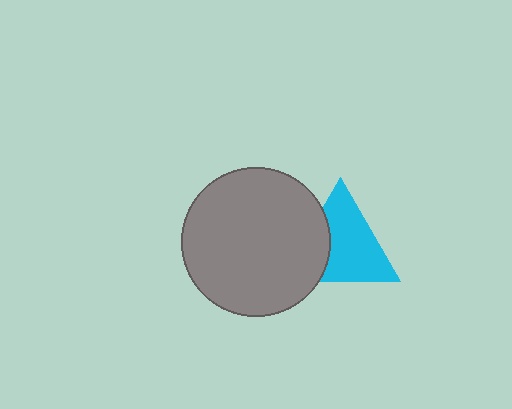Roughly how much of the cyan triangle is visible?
Most of it is visible (roughly 69%).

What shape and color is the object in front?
The object in front is a gray circle.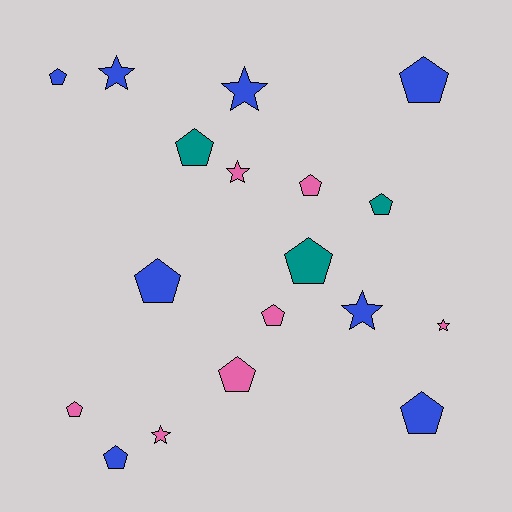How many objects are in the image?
There are 18 objects.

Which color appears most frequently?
Blue, with 8 objects.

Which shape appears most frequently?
Pentagon, with 12 objects.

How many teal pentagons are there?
There are 3 teal pentagons.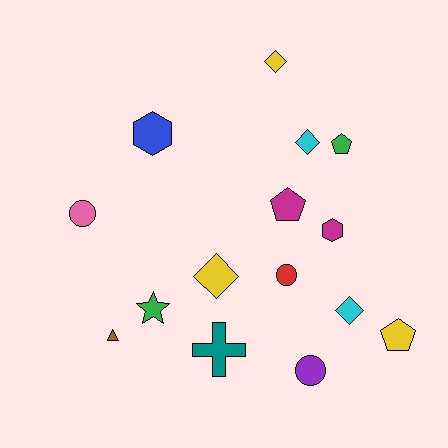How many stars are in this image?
There is 1 star.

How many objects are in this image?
There are 15 objects.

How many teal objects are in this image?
There is 1 teal object.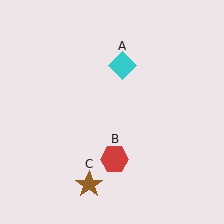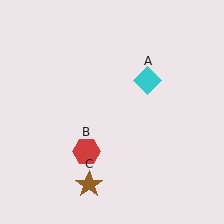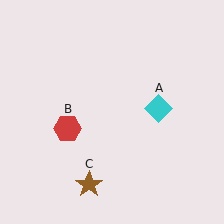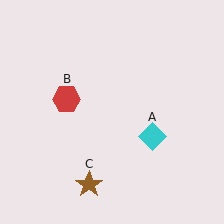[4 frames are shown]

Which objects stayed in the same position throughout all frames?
Brown star (object C) remained stationary.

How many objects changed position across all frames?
2 objects changed position: cyan diamond (object A), red hexagon (object B).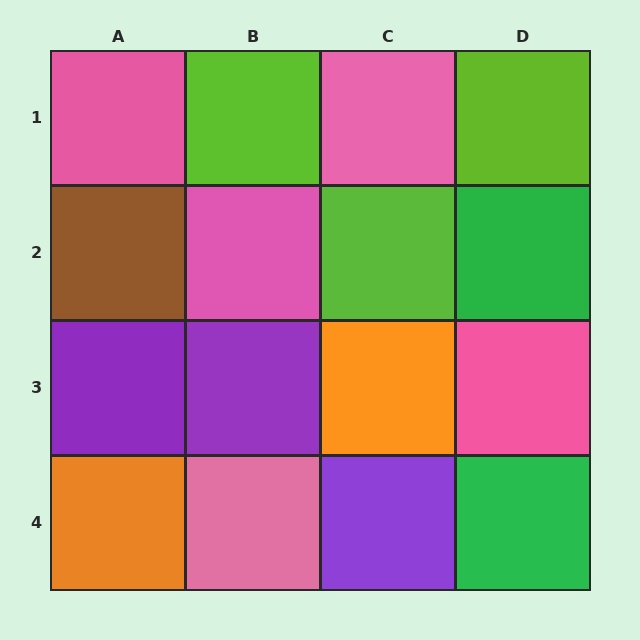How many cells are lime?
3 cells are lime.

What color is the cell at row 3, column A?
Purple.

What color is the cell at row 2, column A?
Brown.